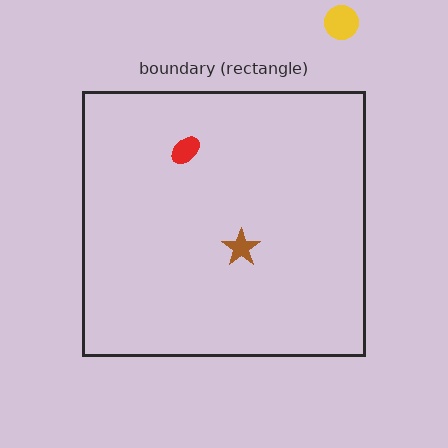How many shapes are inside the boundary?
2 inside, 1 outside.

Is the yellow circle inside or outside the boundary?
Outside.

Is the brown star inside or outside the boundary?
Inside.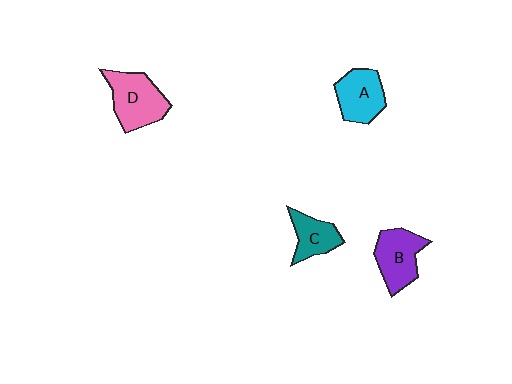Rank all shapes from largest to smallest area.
From largest to smallest: D (pink), B (purple), A (cyan), C (teal).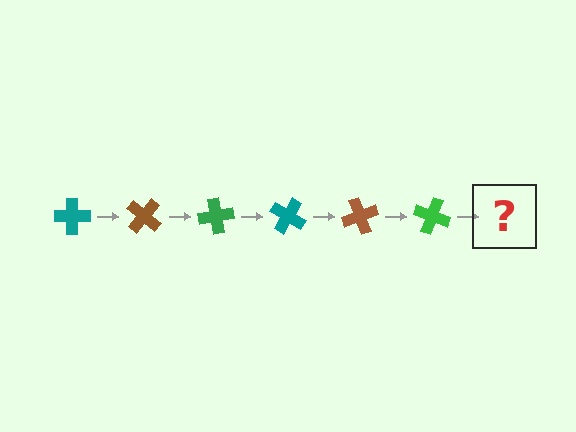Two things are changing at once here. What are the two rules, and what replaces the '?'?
The two rules are that it rotates 40 degrees each step and the color cycles through teal, brown, and green. The '?' should be a teal cross, rotated 240 degrees from the start.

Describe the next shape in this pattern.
It should be a teal cross, rotated 240 degrees from the start.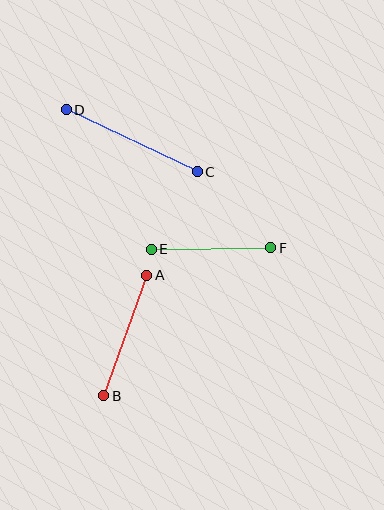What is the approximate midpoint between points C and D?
The midpoint is at approximately (132, 141) pixels.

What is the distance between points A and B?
The distance is approximately 128 pixels.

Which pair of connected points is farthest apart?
Points C and D are farthest apart.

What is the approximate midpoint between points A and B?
The midpoint is at approximately (125, 336) pixels.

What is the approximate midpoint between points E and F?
The midpoint is at approximately (211, 248) pixels.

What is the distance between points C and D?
The distance is approximately 145 pixels.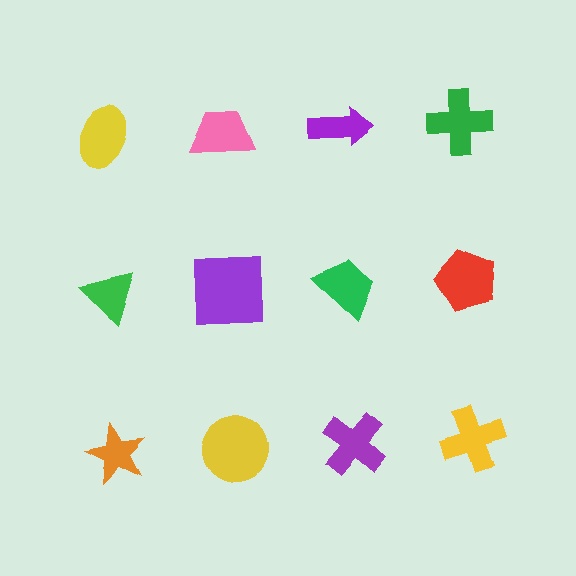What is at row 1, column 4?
A green cross.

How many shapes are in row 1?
4 shapes.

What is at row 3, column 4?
A yellow cross.